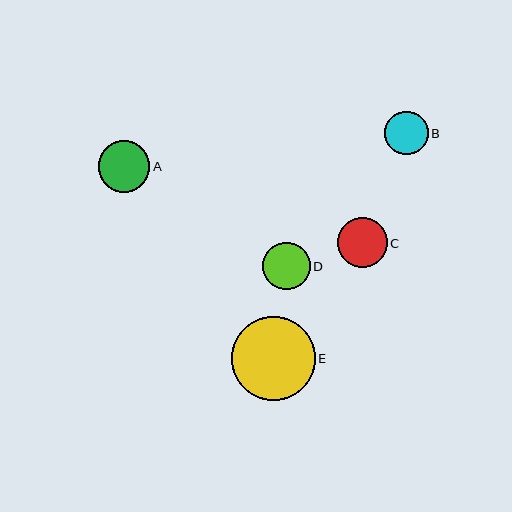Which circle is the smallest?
Circle B is the smallest with a size of approximately 43 pixels.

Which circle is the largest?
Circle E is the largest with a size of approximately 84 pixels.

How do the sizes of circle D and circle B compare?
Circle D and circle B are approximately the same size.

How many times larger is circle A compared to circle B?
Circle A is approximately 1.2 times the size of circle B.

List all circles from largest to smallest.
From largest to smallest: E, A, C, D, B.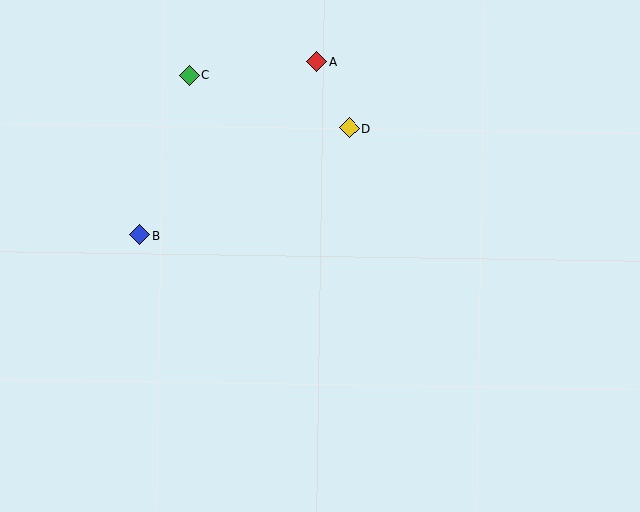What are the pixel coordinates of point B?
Point B is at (140, 235).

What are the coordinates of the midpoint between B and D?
The midpoint between B and D is at (245, 182).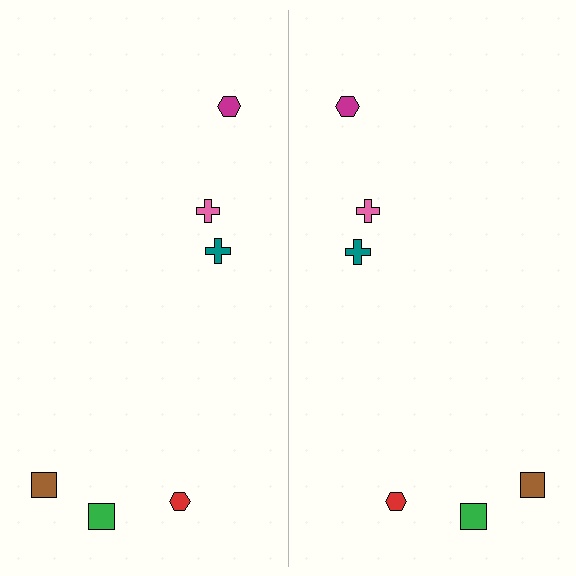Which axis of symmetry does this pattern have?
The pattern has a vertical axis of symmetry running through the center of the image.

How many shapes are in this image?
There are 12 shapes in this image.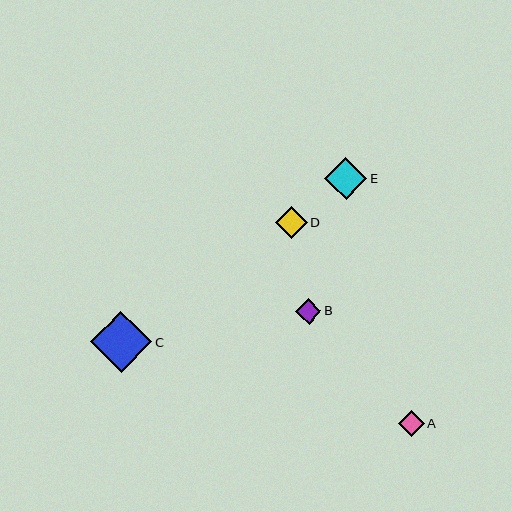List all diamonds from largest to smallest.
From largest to smallest: C, E, D, B, A.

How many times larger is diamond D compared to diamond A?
Diamond D is approximately 1.3 times the size of diamond A.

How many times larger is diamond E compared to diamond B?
Diamond E is approximately 1.6 times the size of diamond B.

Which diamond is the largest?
Diamond C is the largest with a size of approximately 61 pixels.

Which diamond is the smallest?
Diamond A is the smallest with a size of approximately 25 pixels.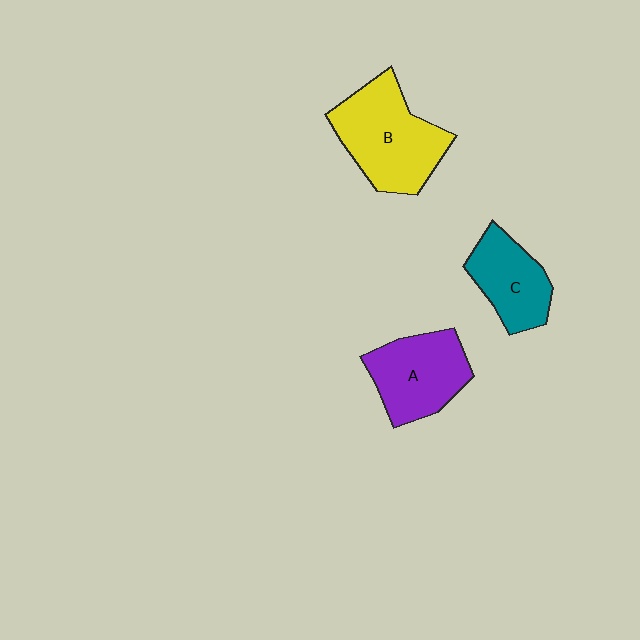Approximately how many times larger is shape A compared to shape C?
Approximately 1.2 times.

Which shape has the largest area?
Shape B (yellow).